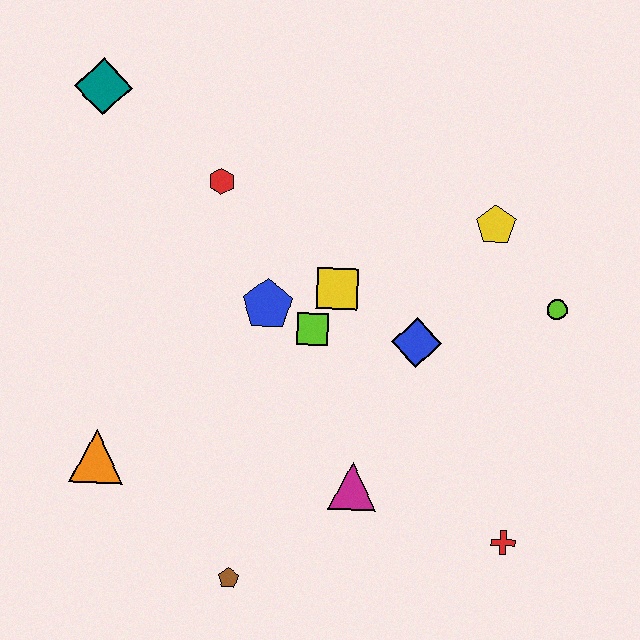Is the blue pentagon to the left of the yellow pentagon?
Yes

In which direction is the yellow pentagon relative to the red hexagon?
The yellow pentagon is to the right of the red hexagon.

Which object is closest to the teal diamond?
The red hexagon is closest to the teal diamond.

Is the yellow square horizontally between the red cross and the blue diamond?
No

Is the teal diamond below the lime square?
No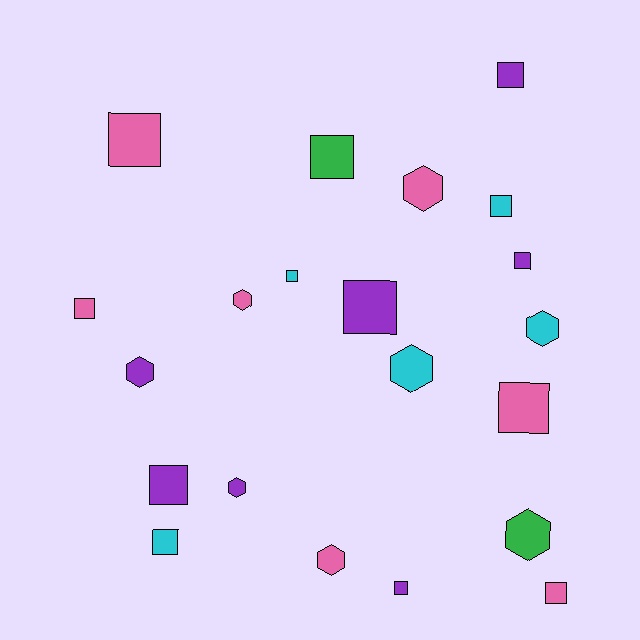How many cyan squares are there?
There are 3 cyan squares.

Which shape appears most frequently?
Square, with 13 objects.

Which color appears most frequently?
Pink, with 7 objects.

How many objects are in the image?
There are 21 objects.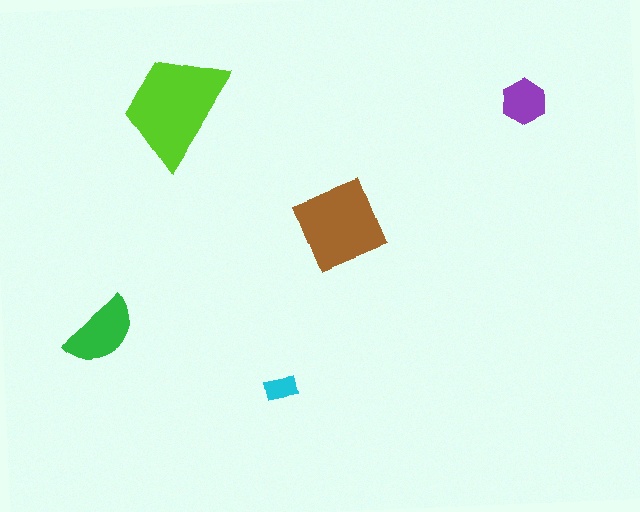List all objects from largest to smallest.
The lime trapezoid, the brown square, the green semicircle, the purple hexagon, the cyan rectangle.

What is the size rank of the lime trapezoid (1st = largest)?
1st.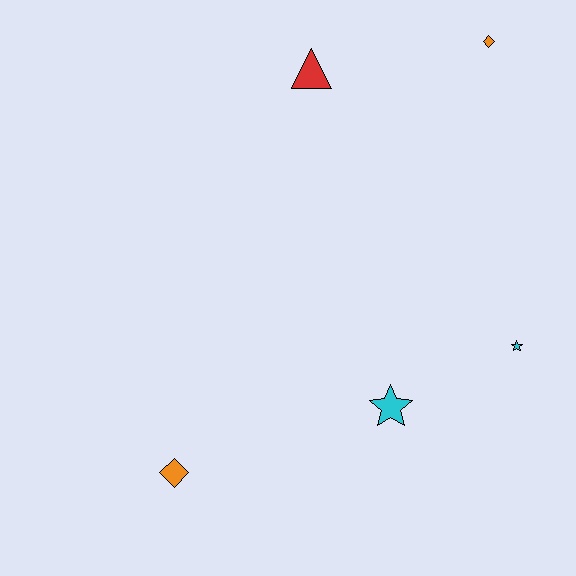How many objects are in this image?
There are 5 objects.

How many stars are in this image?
There are 2 stars.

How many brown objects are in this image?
There are no brown objects.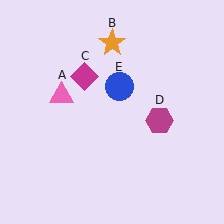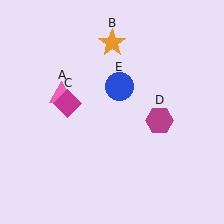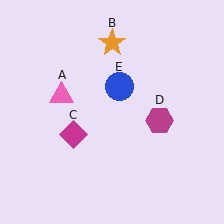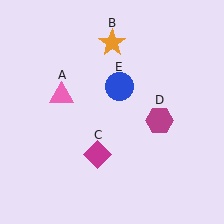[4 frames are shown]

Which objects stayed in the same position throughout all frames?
Pink triangle (object A) and orange star (object B) and magenta hexagon (object D) and blue circle (object E) remained stationary.